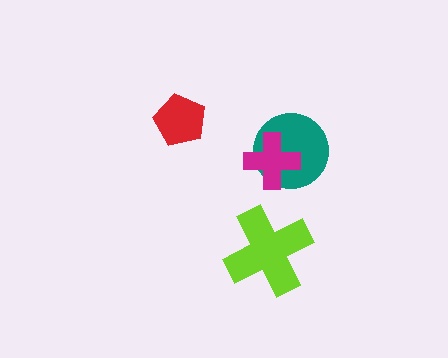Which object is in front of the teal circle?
The magenta cross is in front of the teal circle.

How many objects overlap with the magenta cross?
1 object overlaps with the magenta cross.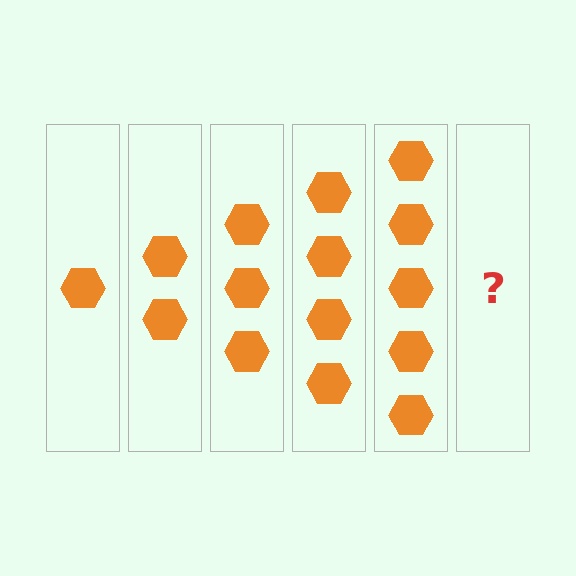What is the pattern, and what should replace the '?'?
The pattern is that each step adds one more hexagon. The '?' should be 6 hexagons.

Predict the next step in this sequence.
The next step is 6 hexagons.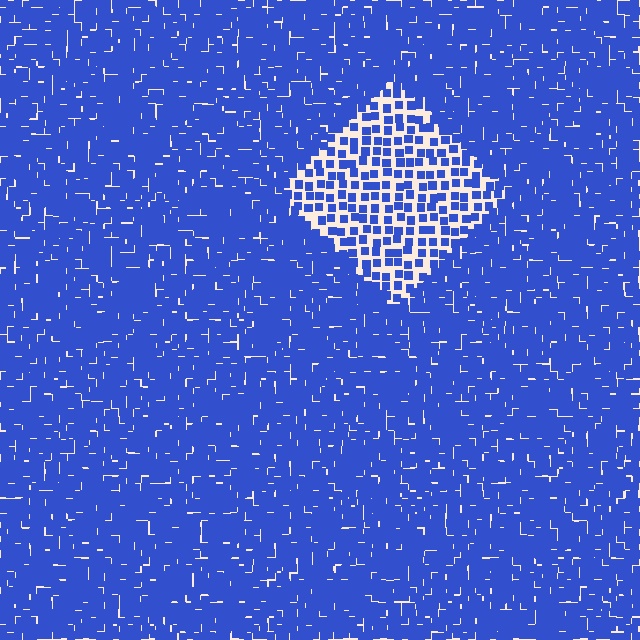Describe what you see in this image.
The image contains small blue elements arranged at two different densities. A diamond-shaped region is visible where the elements are less densely packed than the surrounding area.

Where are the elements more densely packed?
The elements are more densely packed outside the diamond boundary.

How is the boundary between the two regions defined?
The boundary is defined by a change in element density (approximately 2.3x ratio). All elements are the same color, size, and shape.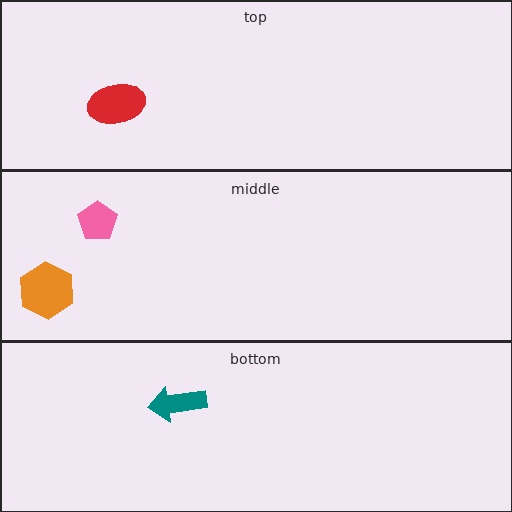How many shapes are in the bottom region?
1.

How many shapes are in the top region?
1.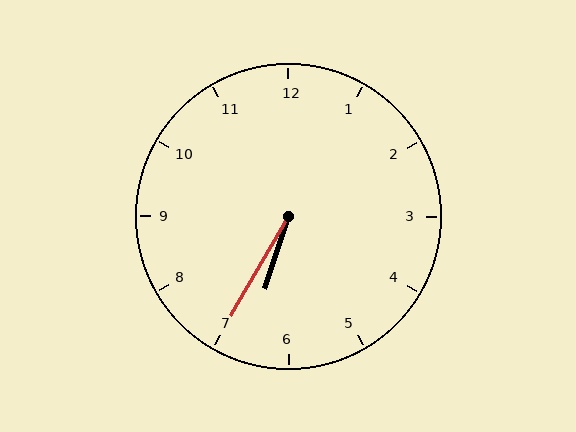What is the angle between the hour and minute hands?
Approximately 12 degrees.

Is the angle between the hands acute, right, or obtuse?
It is acute.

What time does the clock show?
6:35.